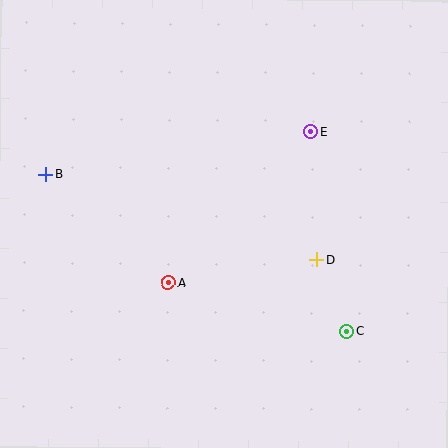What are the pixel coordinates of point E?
Point E is at (310, 131).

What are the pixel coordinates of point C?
Point C is at (347, 331).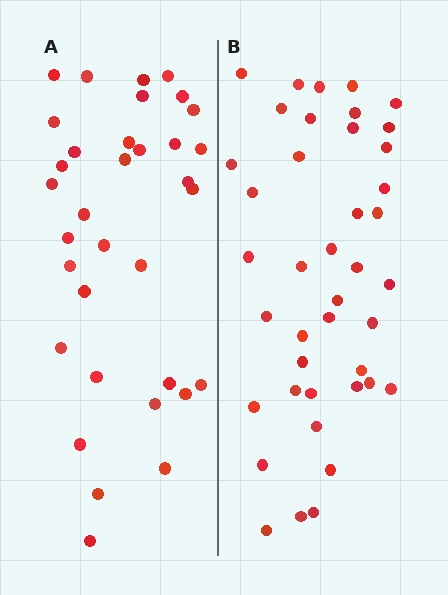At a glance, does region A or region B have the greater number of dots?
Region B (the right region) has more dots.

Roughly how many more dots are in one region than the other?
Region B has roughly 8 or so more dots than region A.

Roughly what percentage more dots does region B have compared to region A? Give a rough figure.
About 20% more.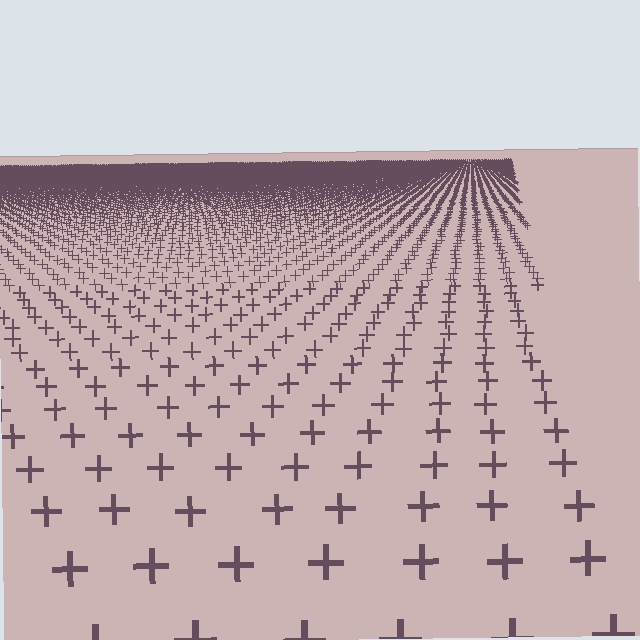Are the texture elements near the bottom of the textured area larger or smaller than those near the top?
Larger. Near the bottom, elements are closer to the viewer and appear at a bigger on-screen size.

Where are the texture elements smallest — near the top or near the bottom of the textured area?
Near the top.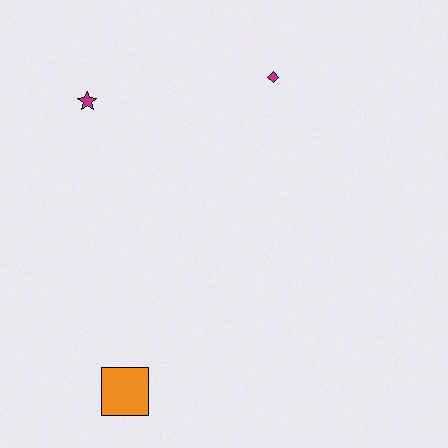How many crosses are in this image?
There are no crosses.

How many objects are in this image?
There are 3 objects.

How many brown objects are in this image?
There are no brown objects.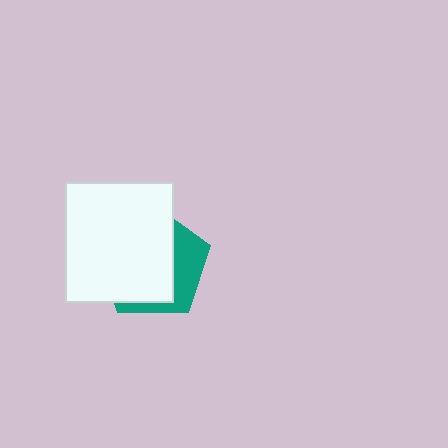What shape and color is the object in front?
The object in front is a white rectangle.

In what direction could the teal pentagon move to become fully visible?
The teal pentagon could move right. That would shift it out from behind the white rectangle entirely.